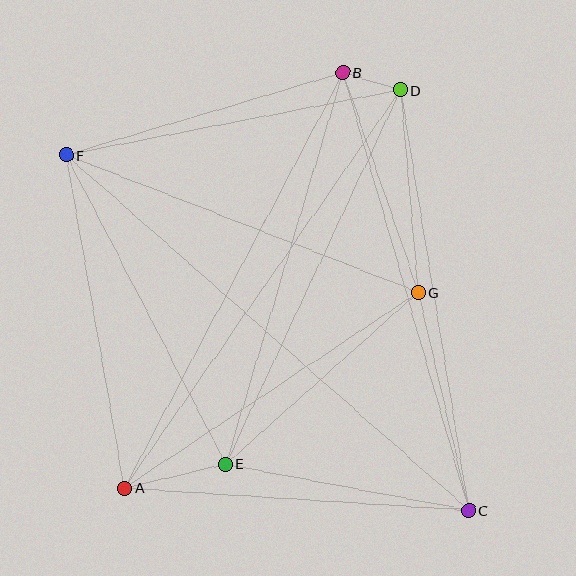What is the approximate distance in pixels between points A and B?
The distance between A and B is approximately 469 pixels.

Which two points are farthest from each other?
Points C and F are farthest from each other.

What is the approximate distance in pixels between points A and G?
The distance between A and G is approximately 352 pixels.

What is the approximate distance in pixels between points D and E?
The distance between D and E is approximately 413 pixels.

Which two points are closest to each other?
Points B and D are closest to each other.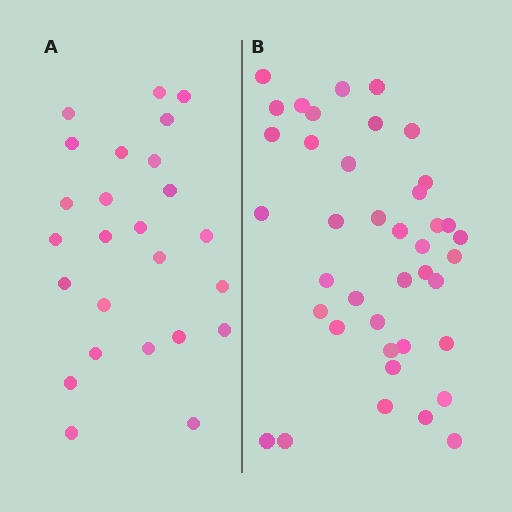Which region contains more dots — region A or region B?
Region B (the right region) has more dots.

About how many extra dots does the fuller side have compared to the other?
Region B has approximately 15 more dots than region A.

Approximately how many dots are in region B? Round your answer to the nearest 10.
About 40 dots.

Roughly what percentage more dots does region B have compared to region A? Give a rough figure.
About 60% more.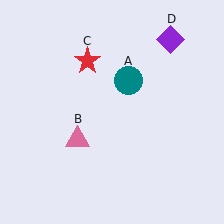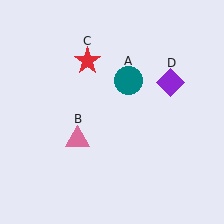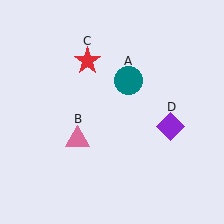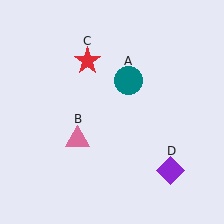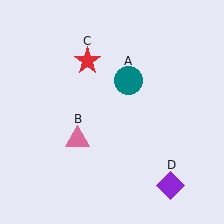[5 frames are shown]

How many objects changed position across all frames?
1 object changed position: purple diamond (object D).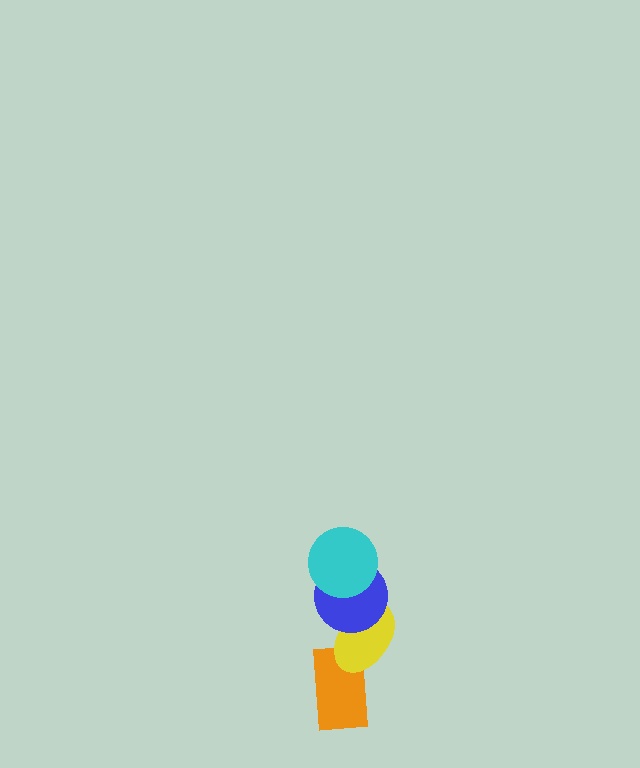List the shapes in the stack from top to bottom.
From top to bottom: the cyan circle, the blue circle, the yellow ellipse, the orange rectangle.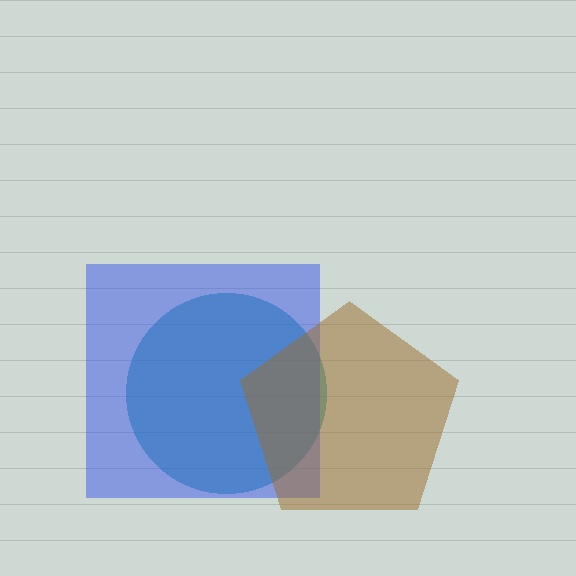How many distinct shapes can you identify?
There are 3 distinct shapes: a teal circle, a blue square, a brown pentagon.